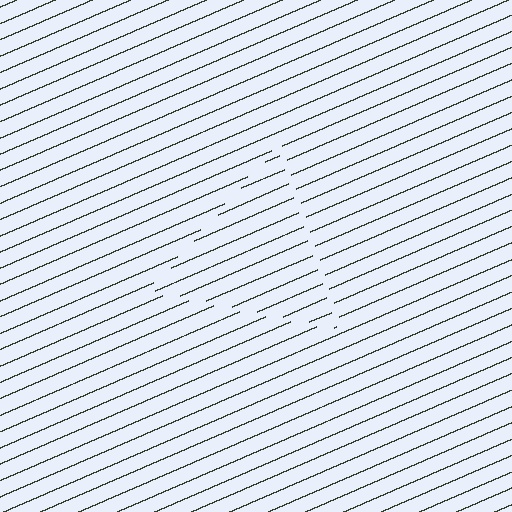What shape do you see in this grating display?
An illusory triangle. The interior of the shape contains the same grating, shifted by half a period — the contour is defined by the phase discontinuity where line-ends from the inner and outer gratings abut.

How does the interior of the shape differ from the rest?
The interior of the shape contains the same grating, shifted by half a period — the contour is defined by the phase discontinuity where line-ends from the inner and outer gratings abut.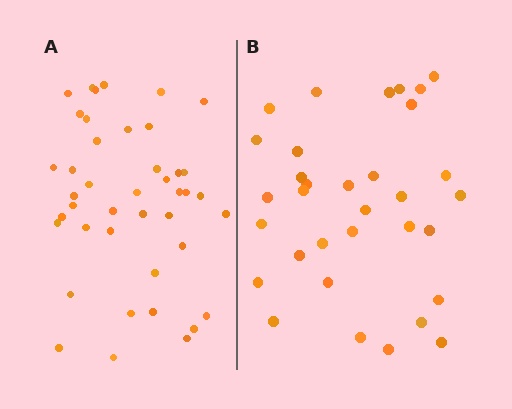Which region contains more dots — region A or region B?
Region A (the left region) has more dots.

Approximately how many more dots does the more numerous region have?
Region A has roughly 8 or so more dots than region B.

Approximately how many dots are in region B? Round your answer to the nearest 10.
About 30 dots. (The exact count is 33, which rounds to 30.)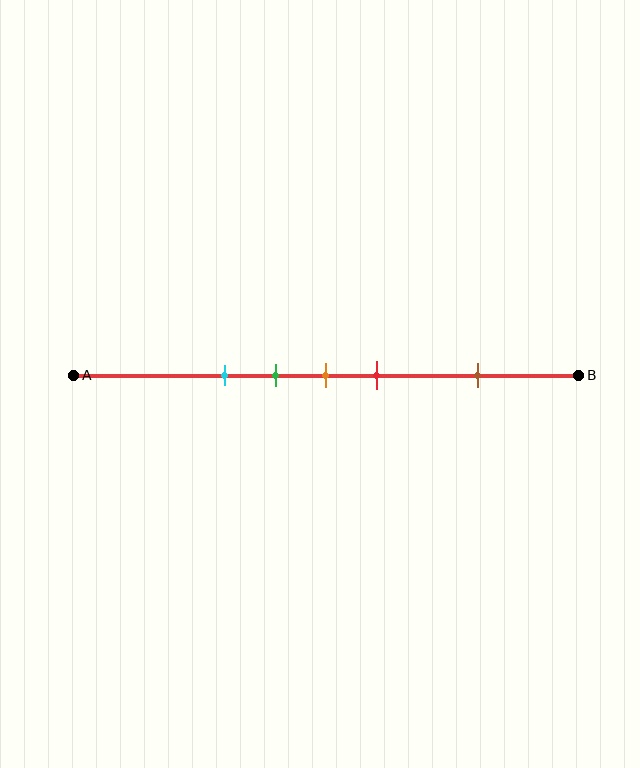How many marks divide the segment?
There are 5 marks dividing the segment.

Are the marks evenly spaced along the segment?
No, the marks are not evenly spaced.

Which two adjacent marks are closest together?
The green and orange marks are the closest adjacent pair.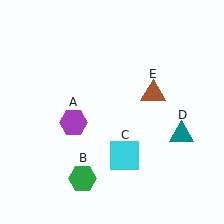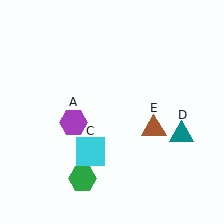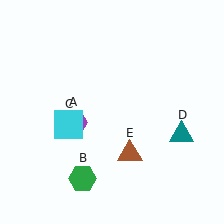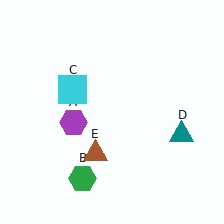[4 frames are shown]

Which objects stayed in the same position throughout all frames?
Purple hexagon (object A) and green hexagon (object B) and teal triangle (object D) remained stationary.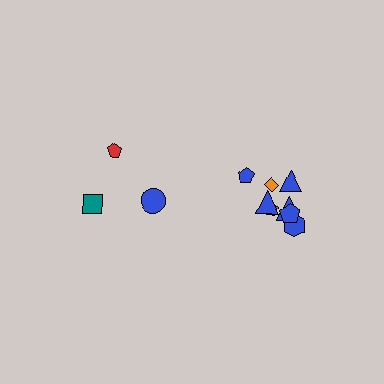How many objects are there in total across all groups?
There are 11 objects.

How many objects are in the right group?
There are 8 objects.